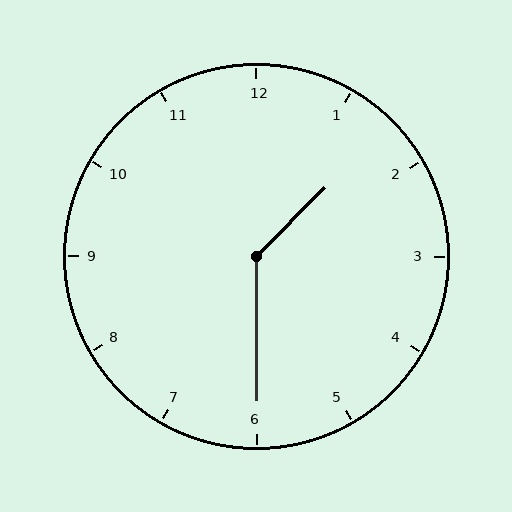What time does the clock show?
1:30.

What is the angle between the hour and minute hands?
Approximately 135 degrees.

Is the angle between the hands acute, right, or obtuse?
It is obtuse.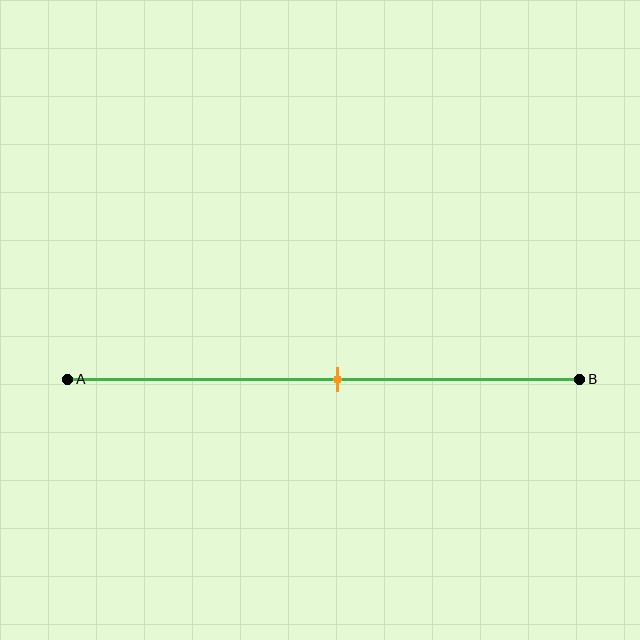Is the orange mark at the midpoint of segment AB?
Yes, the mark is approximately at the midpoint.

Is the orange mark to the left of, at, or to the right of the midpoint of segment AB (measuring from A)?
The orange mark is approximately at the midpoint of segment AB.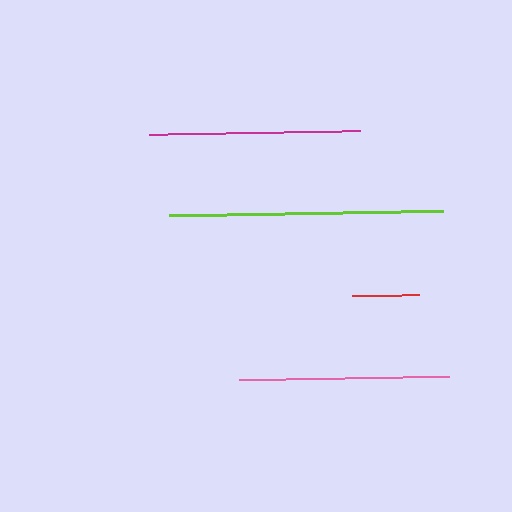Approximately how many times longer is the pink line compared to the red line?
The pink line is approximately 3.1 times the length of the red line.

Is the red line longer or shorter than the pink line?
The pink line is longer than the red line.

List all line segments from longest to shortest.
From longest to shortest: lime, magenta, pink, red.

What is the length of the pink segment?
The pink segment is approximately 210 pixels long.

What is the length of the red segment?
The red segment is approximately 67 pixels long.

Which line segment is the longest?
The lime line is the longest at approximately 274 pixels.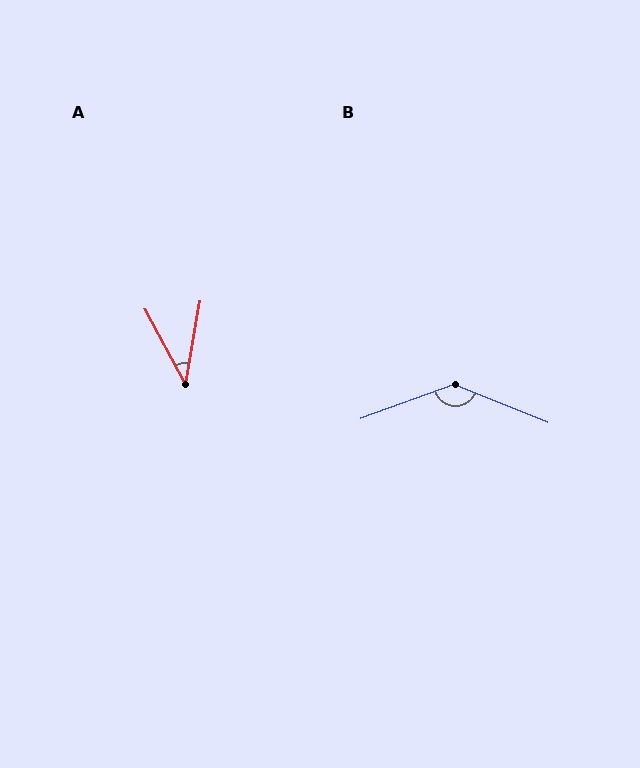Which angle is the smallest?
A, at approximately 38 degrees.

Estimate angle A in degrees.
Approximately 38 degrees.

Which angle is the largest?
B, at approximately 138 degrees.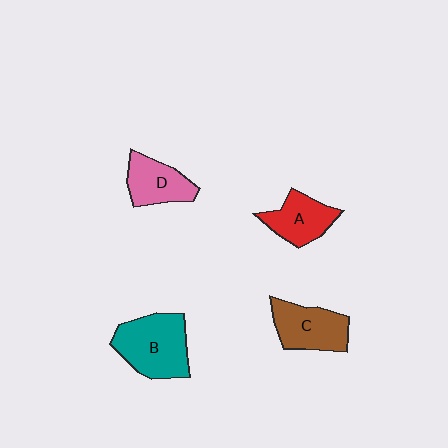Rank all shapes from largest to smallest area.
From largest to smallest: B (teal), C (brown), D (pink), A (red).